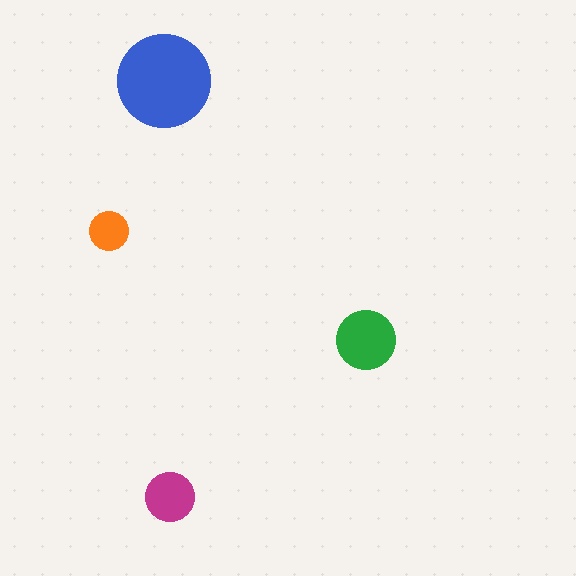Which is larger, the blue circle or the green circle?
The blue one.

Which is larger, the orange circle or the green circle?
The green one.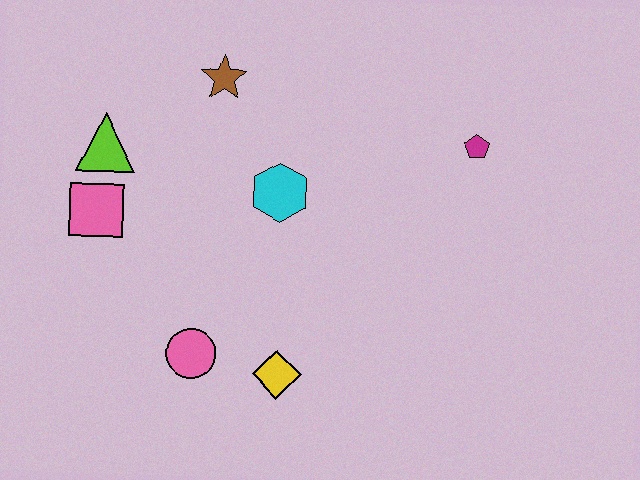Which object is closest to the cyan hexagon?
The brown star is closest to the cyan hexagon.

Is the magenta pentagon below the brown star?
Yes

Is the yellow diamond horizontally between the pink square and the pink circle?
No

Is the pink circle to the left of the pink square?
No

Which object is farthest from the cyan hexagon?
The magenta pentagon is farthest from the cyan hexagon.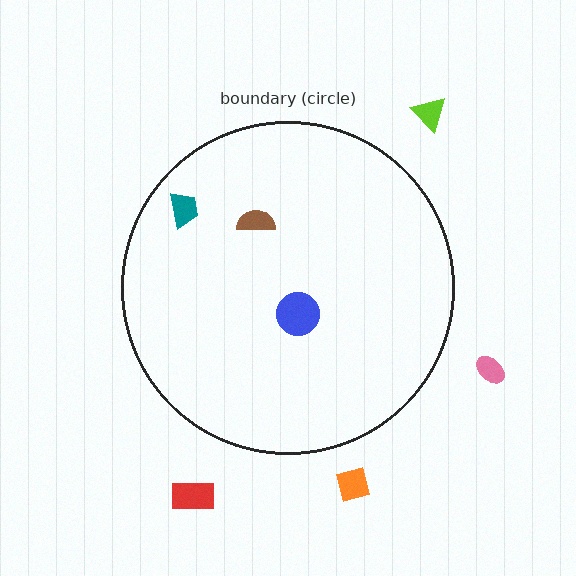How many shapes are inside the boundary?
3 inside, 4 outside.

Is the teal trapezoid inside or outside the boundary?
Inside.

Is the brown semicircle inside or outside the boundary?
Inside.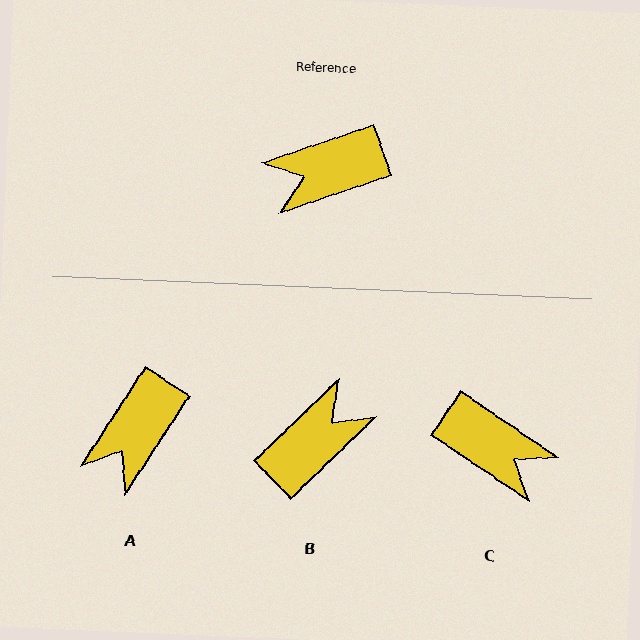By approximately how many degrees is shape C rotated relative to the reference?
Approximately 127 degrees counter-clockwise.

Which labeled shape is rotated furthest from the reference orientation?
B, about 155 degrees away.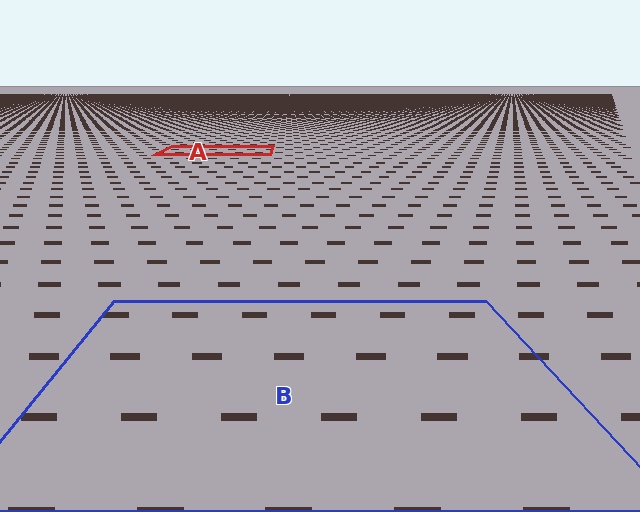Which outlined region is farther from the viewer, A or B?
Region A is farther from the viewer — the texture elements inside it appear smaller and more densely packed.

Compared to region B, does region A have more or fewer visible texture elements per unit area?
Region A has more texture elements per unit area — they are packed more densely because it is farther away.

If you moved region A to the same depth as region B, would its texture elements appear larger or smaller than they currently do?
They would appear larger. At a closer depth, the same texture elements are projected at a bigger on-screen size.